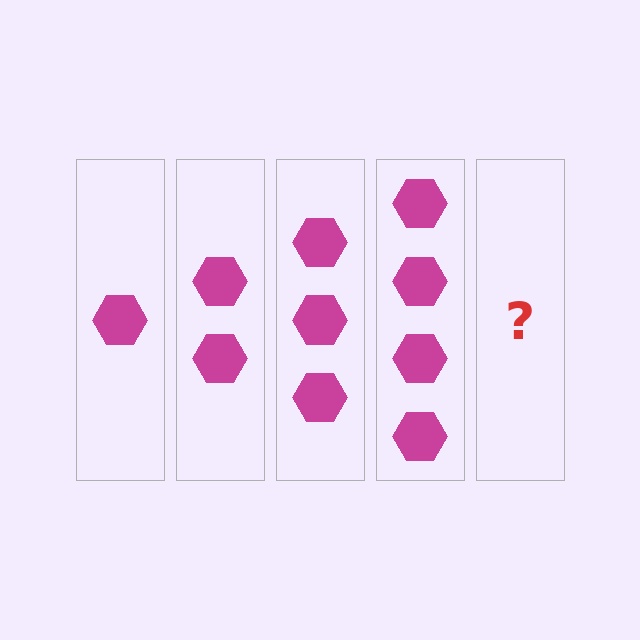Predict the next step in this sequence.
The next step is 5 hexagons.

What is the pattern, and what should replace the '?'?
The pattern is that each step adds one more hexagon. The '?' should be 5 hexagons.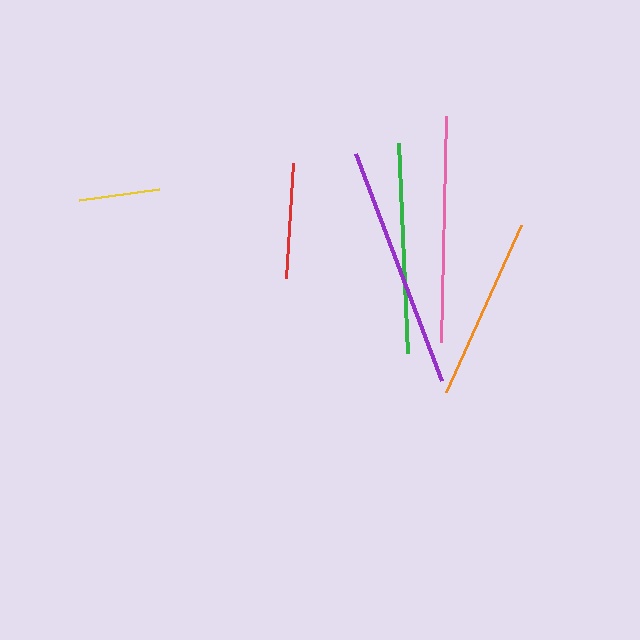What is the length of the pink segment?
The pink segment is approximately 226 pixels long.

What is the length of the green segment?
The green segment is approximately 211 pixels long.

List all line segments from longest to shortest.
From longest to shortest: purple, pink, green, orange, red, yellow.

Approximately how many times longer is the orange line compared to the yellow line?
The orange line is approximately 2.3 times the length of the yellow line.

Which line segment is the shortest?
The yellow line is the shortest at approximately 81 pixels.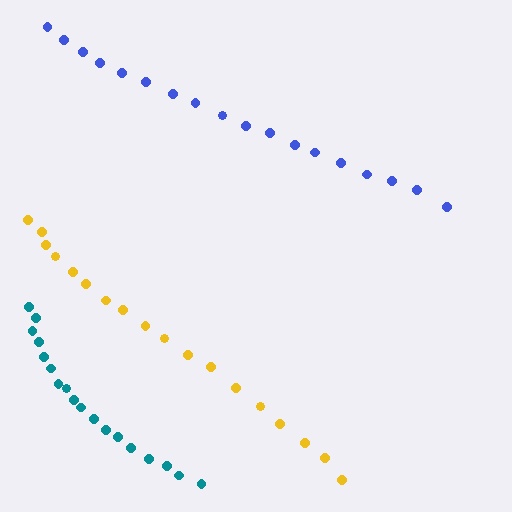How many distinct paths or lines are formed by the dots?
There are 3 distinct paths.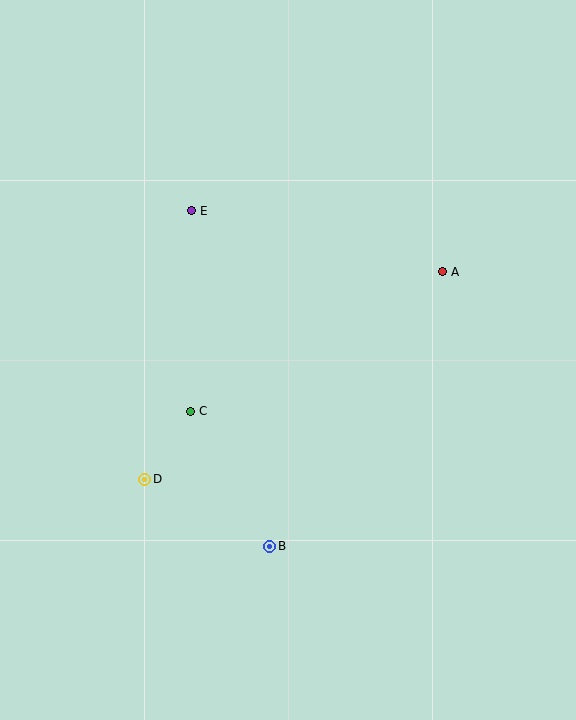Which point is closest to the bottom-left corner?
Point D is closest to the bottom-left corner.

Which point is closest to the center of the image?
Point C at (191, 411) is closest to the center.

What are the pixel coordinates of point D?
Point D is at (145, 479).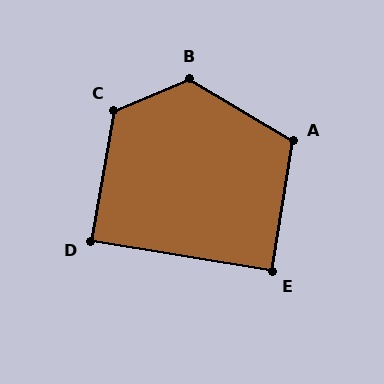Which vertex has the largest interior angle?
B, at approximately 127 degrees.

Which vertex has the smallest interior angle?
D, at approximately 89 degrees.